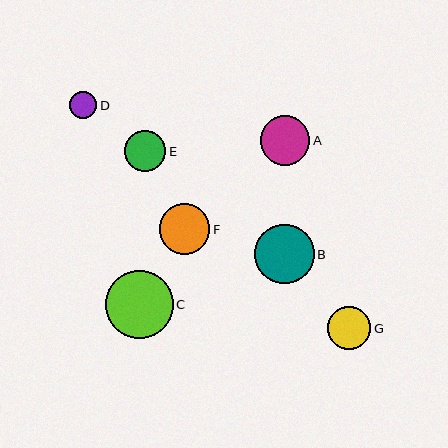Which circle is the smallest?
Circle D is the smallest with a size of approximately 27 pixels.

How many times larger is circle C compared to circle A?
Circle C is approximately 1.4 times the size of circle A.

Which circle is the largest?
Circle C is the largest with a size of approximately 68 pixels.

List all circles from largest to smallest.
From largest to smallest: C, B, F, A, G, E, D.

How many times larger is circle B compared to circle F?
Circle B is approximately 1.2 times the size of circle F.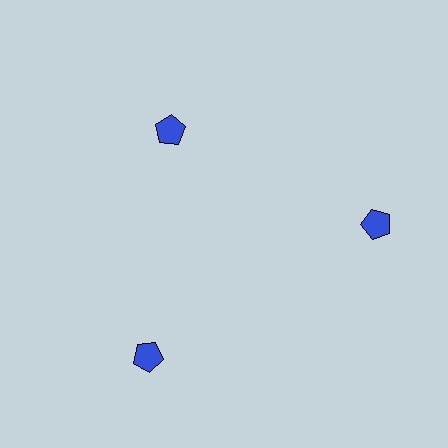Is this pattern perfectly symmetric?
No. The 3 blue pentagons are arranged in a ring, but one element near the 11 o'clock position is pulled inward toward the center, breaking the 3-fold rotational symmetry.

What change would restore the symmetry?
The symmetry would be restored by moving it outward, back onto the ring so that all 3 pentagons sit at equal angles and equal distance from the center.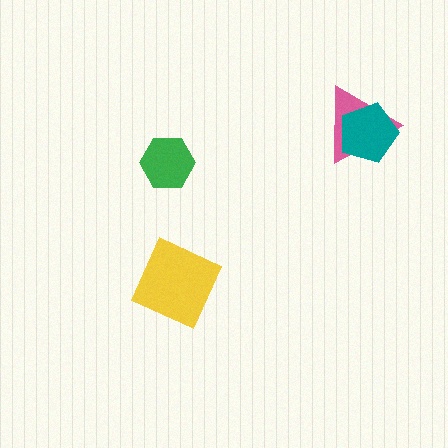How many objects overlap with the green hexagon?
0 objects overlap with the green hexagon.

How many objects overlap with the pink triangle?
1 object overlaps with the pink triangle.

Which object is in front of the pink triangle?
The teal pentagon is in front of the pink triangle.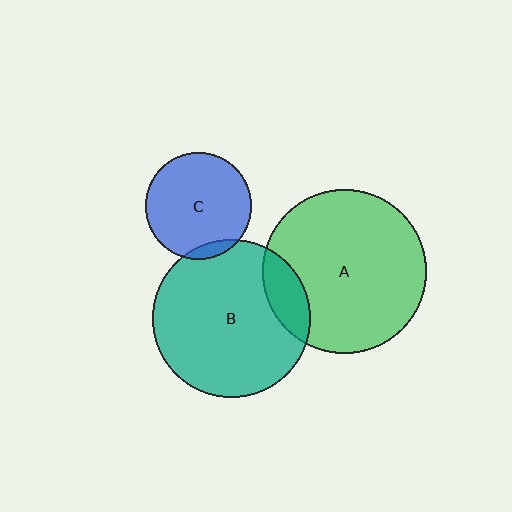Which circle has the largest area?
Circle A (green).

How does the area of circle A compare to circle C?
Approximately 2.3 times.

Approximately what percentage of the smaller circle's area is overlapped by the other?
Approximately 5%.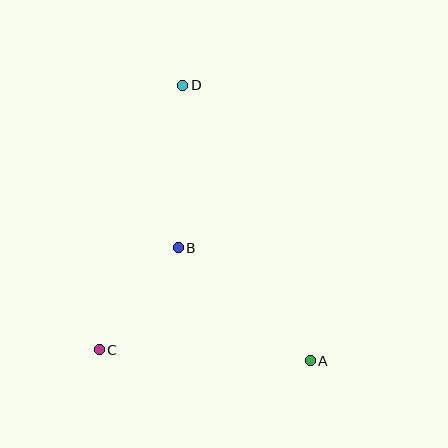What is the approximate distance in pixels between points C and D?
The distance between C and D is approximately 277 pixels.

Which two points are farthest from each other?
Points A and D are farthest from each other.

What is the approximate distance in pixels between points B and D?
The distance between B and D is approximately 163 pixels.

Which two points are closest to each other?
Points B and C are closest to each other.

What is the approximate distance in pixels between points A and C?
The distance between A and C is approximately 211 pixels.